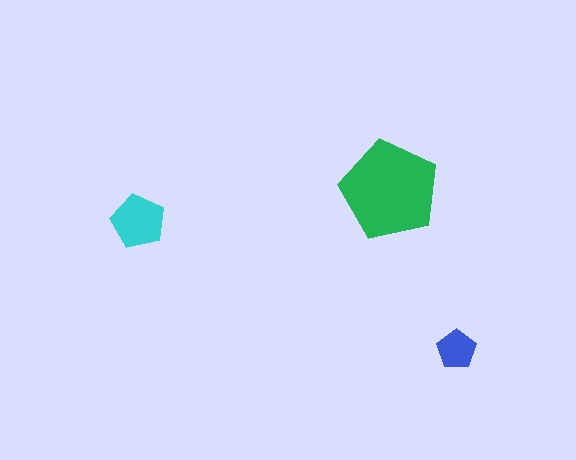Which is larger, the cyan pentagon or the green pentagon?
The green one.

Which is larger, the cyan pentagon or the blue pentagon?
The cyan one.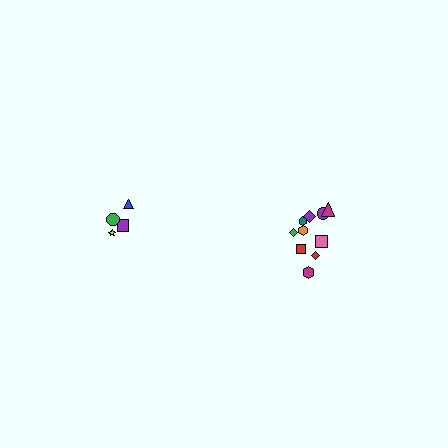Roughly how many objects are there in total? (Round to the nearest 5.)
Roughly 15 objects in total.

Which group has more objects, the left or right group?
The right group.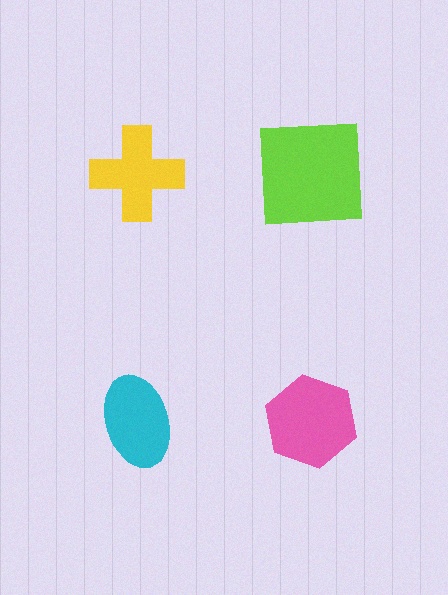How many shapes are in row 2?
2 shapes.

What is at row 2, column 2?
A pink hexagon.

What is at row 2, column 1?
A cyan ellipse.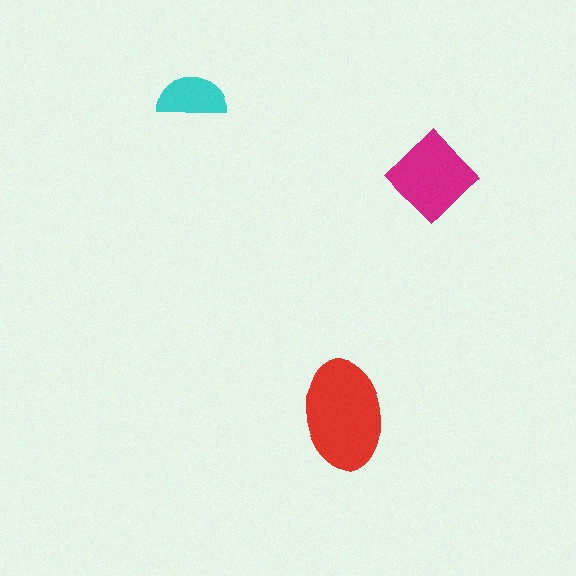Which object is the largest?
The red ellipse.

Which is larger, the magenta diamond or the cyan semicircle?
The magenta diamond.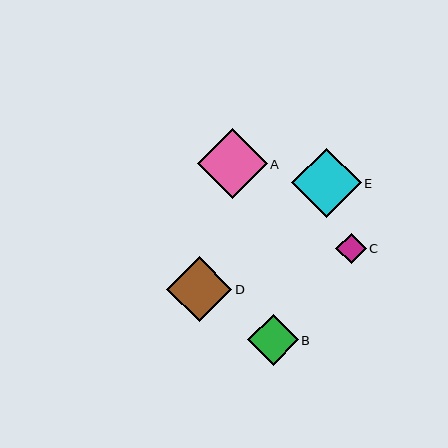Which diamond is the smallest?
Diamond C is the smallest with a size of approximately 31 pixels.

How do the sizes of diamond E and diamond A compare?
Diamond E and diamond A are approximately the same size.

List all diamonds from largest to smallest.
From largest to smallest: E, A, D, B, C.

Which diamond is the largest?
Diamond E is the largest with a size of approximately 70 pixels.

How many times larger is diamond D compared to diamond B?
Diamond D is approximately 1.3 times the size of diamond B.